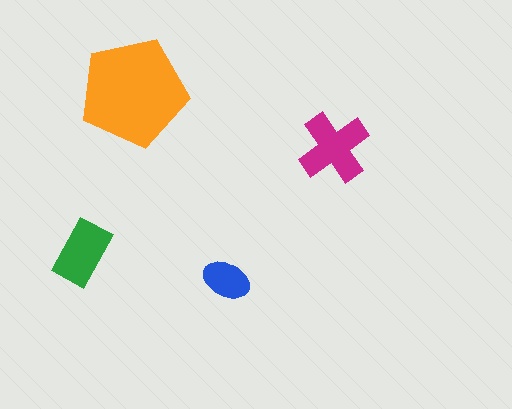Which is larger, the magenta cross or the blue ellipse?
The magenta cross.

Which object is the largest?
The orange pentagon.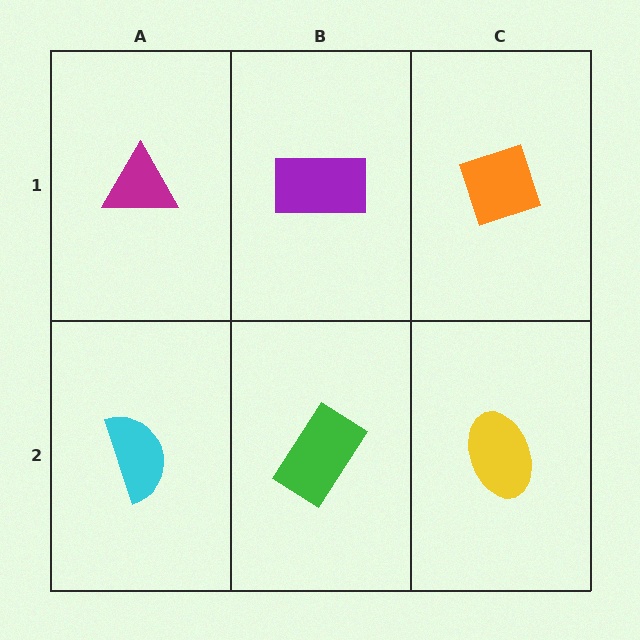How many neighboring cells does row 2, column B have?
3.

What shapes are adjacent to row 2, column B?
A purple rectangle (row 1, column B), a cyan semicircle (row 2, column A), a yellow ellipse (row 2, column C).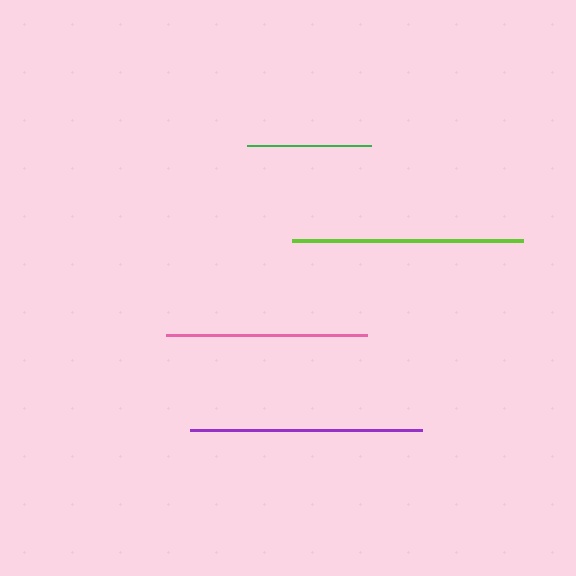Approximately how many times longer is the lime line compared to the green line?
The lime line is approximately 1.9 times the length of the green line.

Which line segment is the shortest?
The green line is the shortest at approximately 124 pixels.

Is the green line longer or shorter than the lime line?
The lime line is longer than the green line.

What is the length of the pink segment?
The pink segment is approximately 201 pixels long.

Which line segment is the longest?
The purple line is the longest at approximately 232 pixels.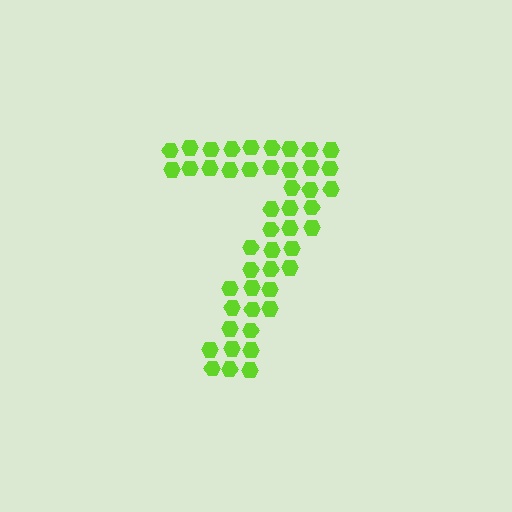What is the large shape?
The large shape is the digit 7.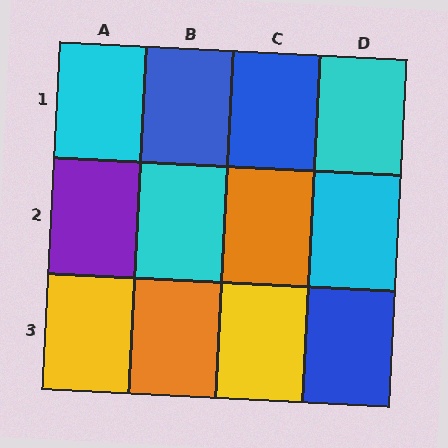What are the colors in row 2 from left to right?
Purple, cyan, orange, cyan.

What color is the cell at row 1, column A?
Cyan.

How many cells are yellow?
2 cells are yellow.